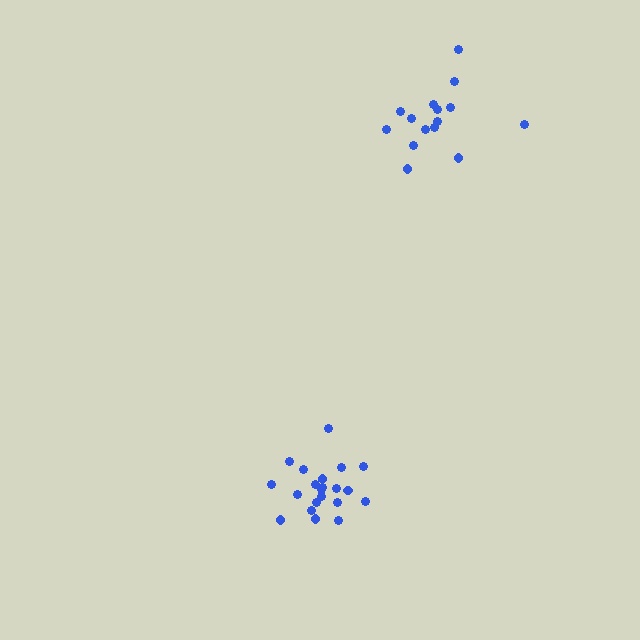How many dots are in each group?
Group 1: 15 dots, Group 2: 21 dots (36 total).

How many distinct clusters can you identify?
There are 2 distinct clusters.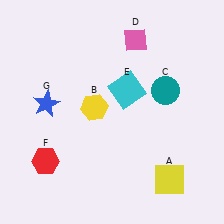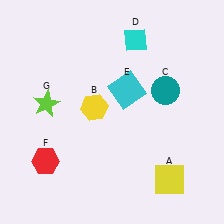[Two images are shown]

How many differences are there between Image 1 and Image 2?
There are 2 differences between the two images.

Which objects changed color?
D changed from pink to cyan. G changed from blue to lime.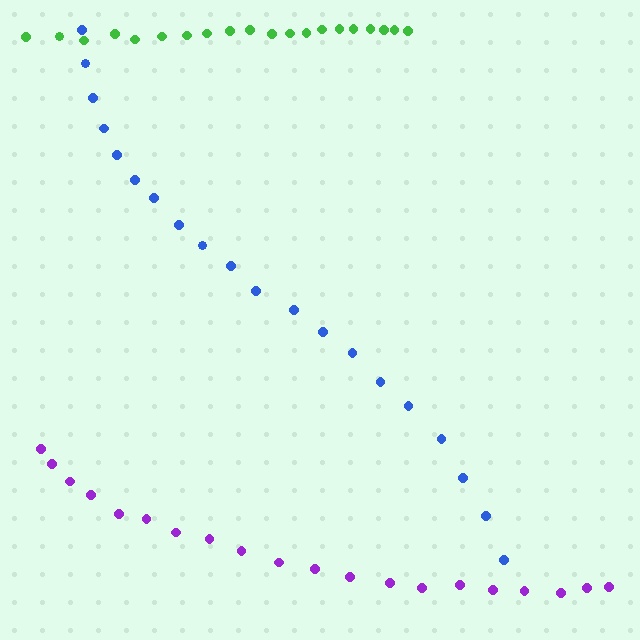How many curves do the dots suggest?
There are 3 distinct paths.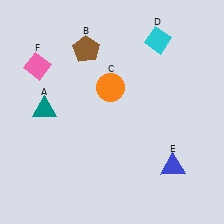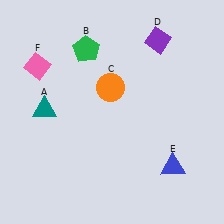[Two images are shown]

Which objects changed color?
B changed from brown to green. D changed from cyan to purple.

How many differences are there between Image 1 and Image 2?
There are 2 differences between the two images.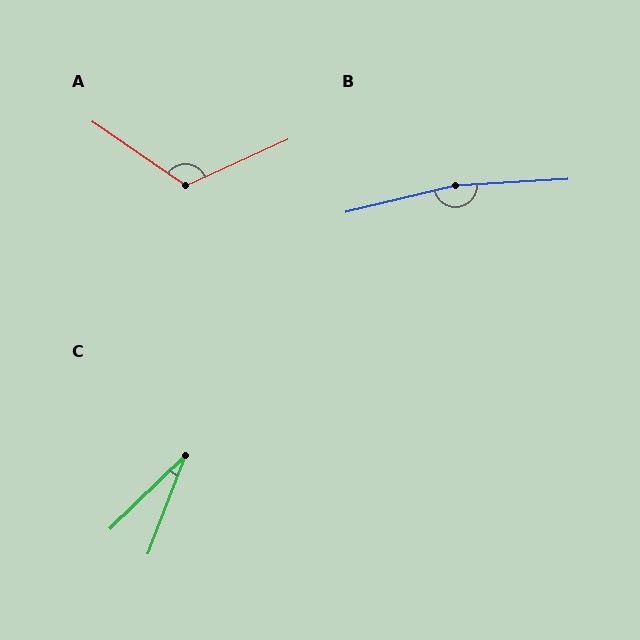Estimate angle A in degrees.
Approximately 122 degrees.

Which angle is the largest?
B, at approximately 170 degrees.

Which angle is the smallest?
C, at approximately 25 degrees.